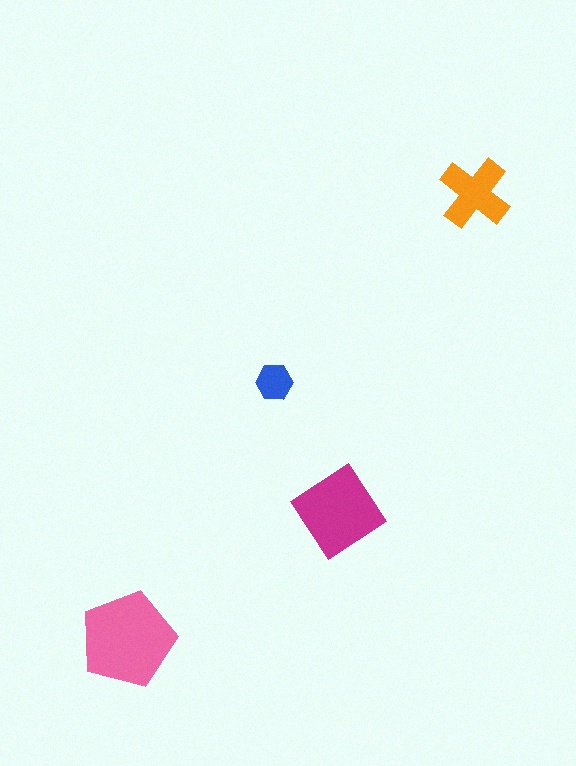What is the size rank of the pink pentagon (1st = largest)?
1st.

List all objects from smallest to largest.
The blue hexagon, the orange cross, the magenta diamond, the pink pentagon.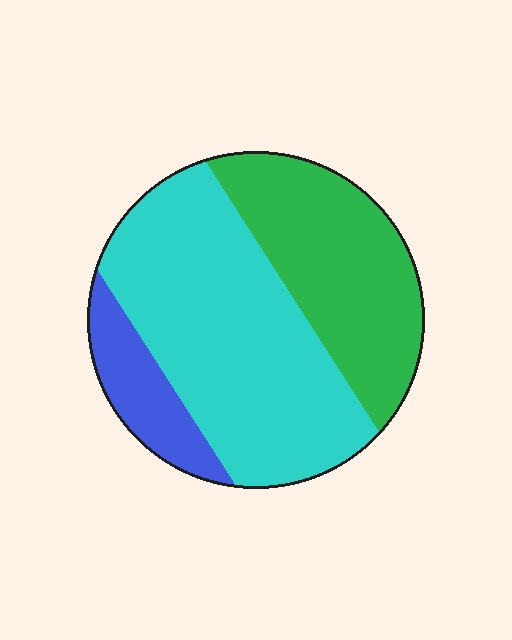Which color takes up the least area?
Blue, at roughly 15%.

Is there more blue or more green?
Green.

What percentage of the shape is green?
Green covers about 35% of the shape.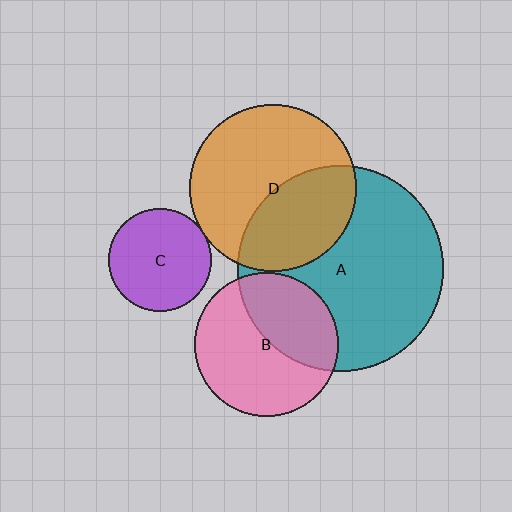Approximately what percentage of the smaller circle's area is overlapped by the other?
Approximately 40%.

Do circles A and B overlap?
Yes.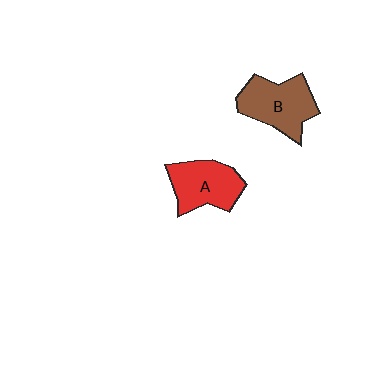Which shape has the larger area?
Shape B (brown).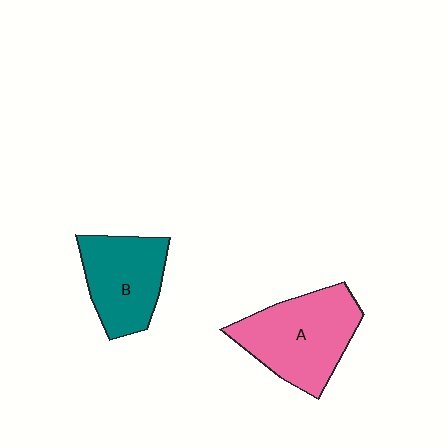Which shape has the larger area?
Shape A (pink).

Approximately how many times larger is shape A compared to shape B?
Approximately 1.3 times.